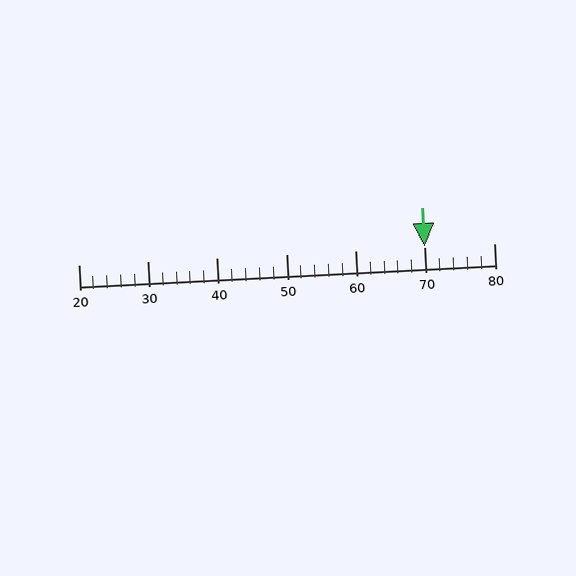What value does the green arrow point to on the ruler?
The green arrow points to approximately 70.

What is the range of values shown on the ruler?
The ruler shows values from 20 to 80.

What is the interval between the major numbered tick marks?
The major tick marks are spaced 10 units apart.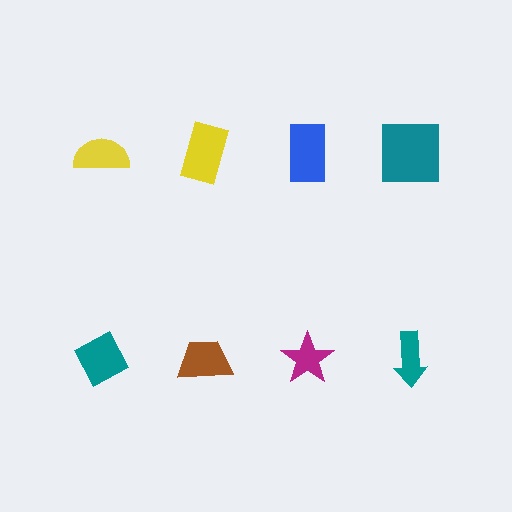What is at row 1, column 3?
A blue rectangle.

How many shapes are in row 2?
4 shapes.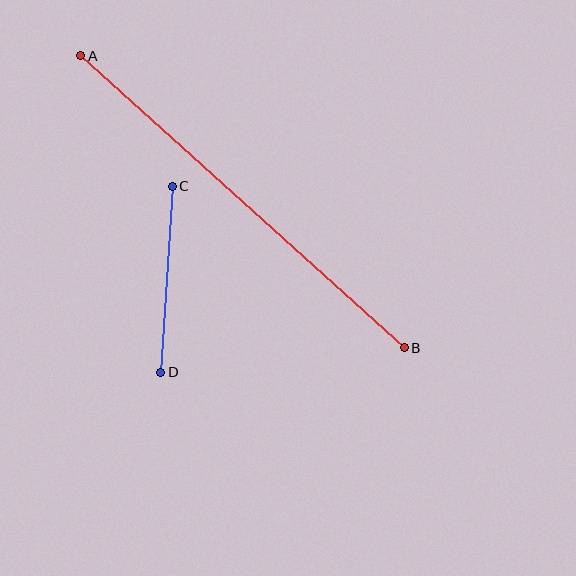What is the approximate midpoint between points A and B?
The midpoint is at approximately (242, 202) pixels.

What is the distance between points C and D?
The distance is approximately 186 pixels.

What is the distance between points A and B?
The distance is approximately 436 pixels.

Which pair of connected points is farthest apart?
Points A and B are farthest apart.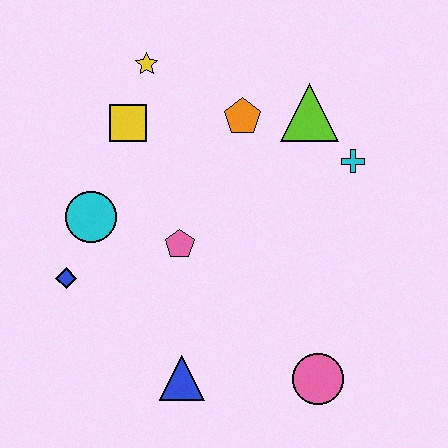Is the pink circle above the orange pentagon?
No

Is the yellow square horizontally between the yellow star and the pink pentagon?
No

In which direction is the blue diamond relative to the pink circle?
The blue diamond is to the left of the pink circle.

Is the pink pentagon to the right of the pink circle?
No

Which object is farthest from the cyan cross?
The blue diamond is farthest from the cyan cross.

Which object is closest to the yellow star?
The yellow square is closest to the yellow star.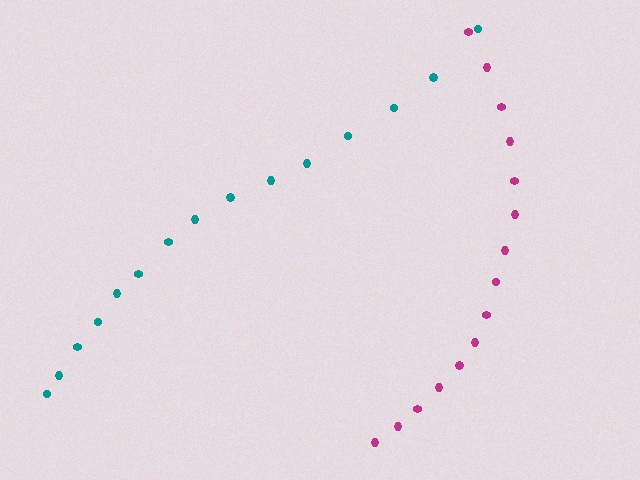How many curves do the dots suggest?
There are 2 distinct paths.